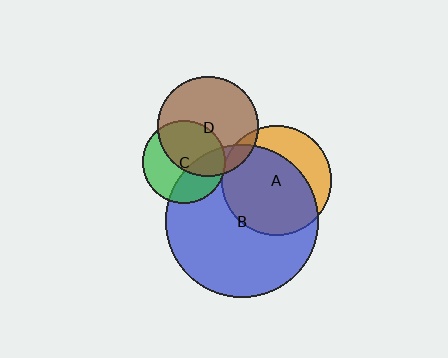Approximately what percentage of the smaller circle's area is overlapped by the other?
Approximately 5%.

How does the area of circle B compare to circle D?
Approximately 2.3 times.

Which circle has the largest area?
Circle B (blue).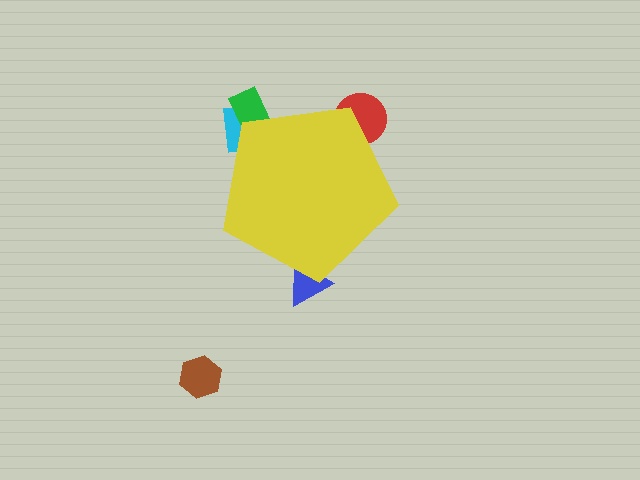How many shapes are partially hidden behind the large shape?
4 shapes are partially hidden.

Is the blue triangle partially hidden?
Yes, the blue triangle is partially hidden behind the yellow pentagon.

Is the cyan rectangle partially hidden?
Yes, the cyan rectangle is partially hidden behind the yellow pentagon.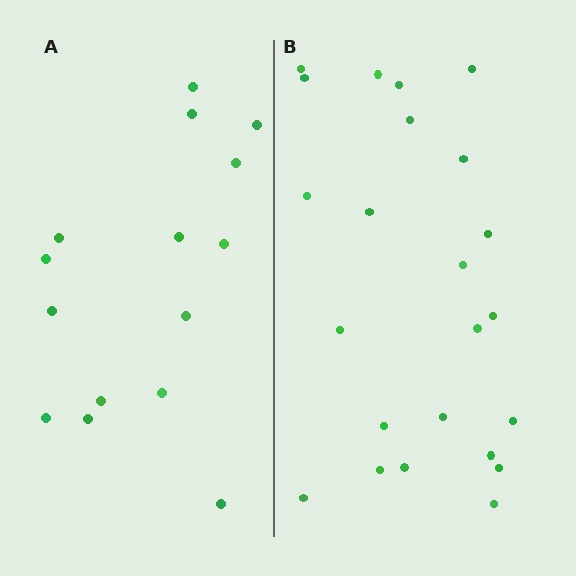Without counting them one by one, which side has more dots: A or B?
Region B (the right region) has more dots.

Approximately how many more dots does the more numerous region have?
Region B has roughly 8 or so more dots than region A.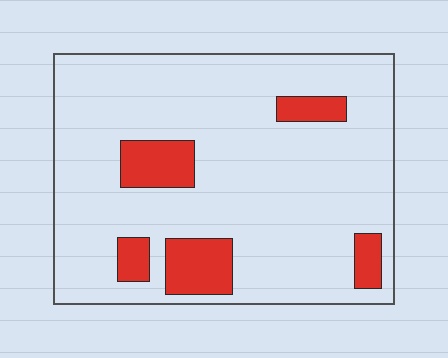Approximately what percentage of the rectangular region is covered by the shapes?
Approximately 15%.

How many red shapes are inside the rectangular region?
5.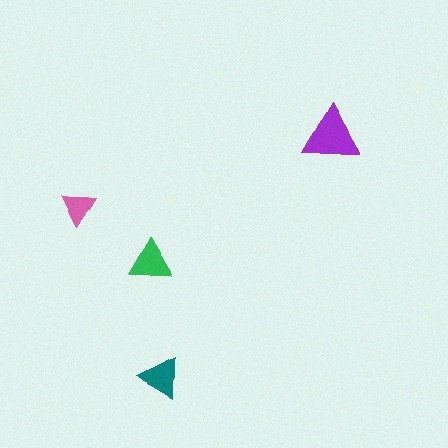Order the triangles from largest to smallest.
the purple one, the green one, the teal one, the pink one.